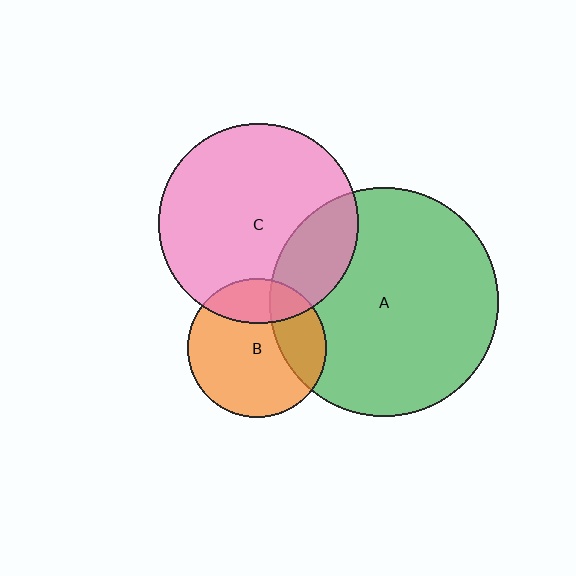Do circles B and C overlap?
Yes.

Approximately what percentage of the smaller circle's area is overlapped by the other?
Approximately 25%.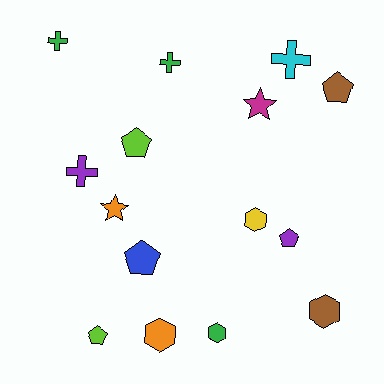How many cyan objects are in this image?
There is 1 cyan object.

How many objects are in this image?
There are 15 objects.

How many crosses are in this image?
There are 4 crosses.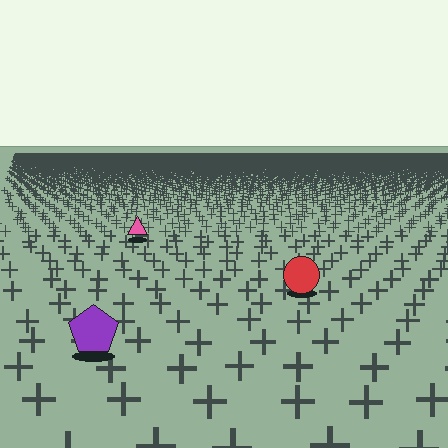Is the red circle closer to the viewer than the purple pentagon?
No. The purple pentagon is closer — you can tell from the texture gradient: the ground texture is coarser near it.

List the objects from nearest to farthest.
From nearest to farthest: the purple pentagon, the red circle, the pink triangle.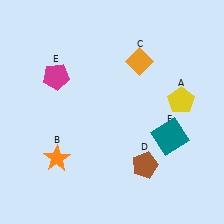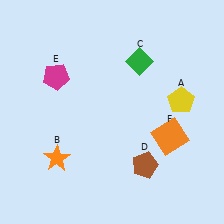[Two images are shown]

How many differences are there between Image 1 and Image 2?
There are 2 differences between the two images.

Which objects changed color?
C changed from orange to green. F changed from teal to orange.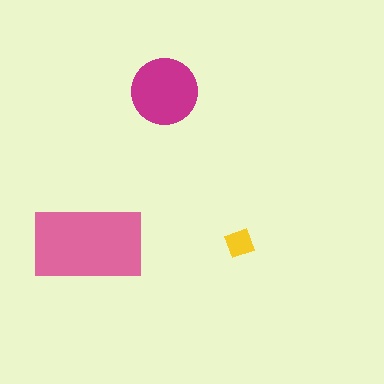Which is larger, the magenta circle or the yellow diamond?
The magenta circle.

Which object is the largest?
The pink rectangle.